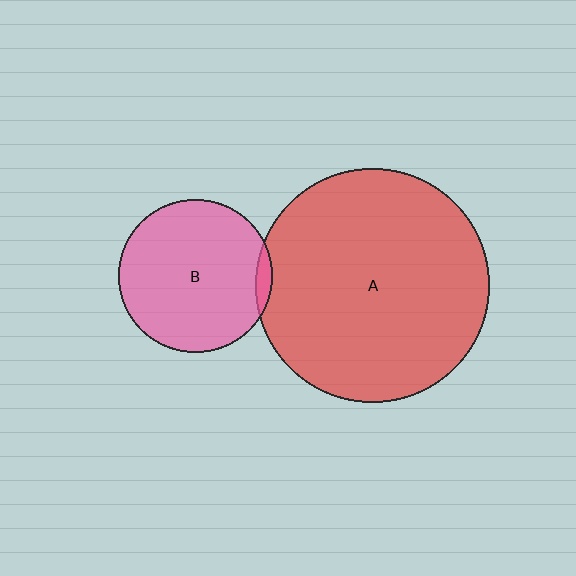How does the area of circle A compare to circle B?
Approximately 2.3 times.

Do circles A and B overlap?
Yes.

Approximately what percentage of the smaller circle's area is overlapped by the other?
Approximately 5%.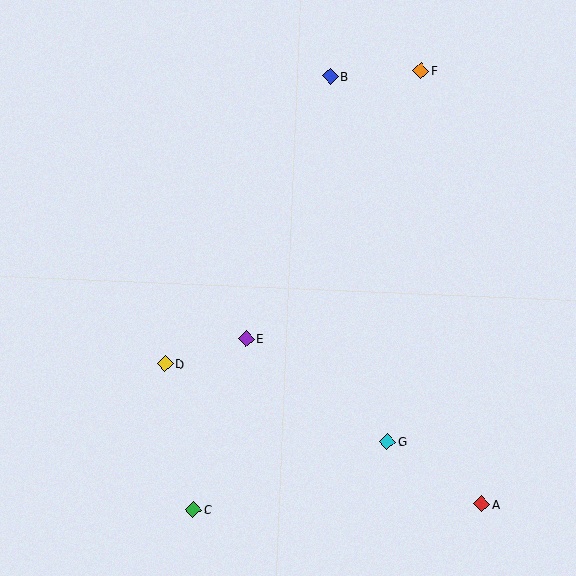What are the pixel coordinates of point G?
Point G is at (387, 442).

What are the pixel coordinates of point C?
Point C is at (193, 509).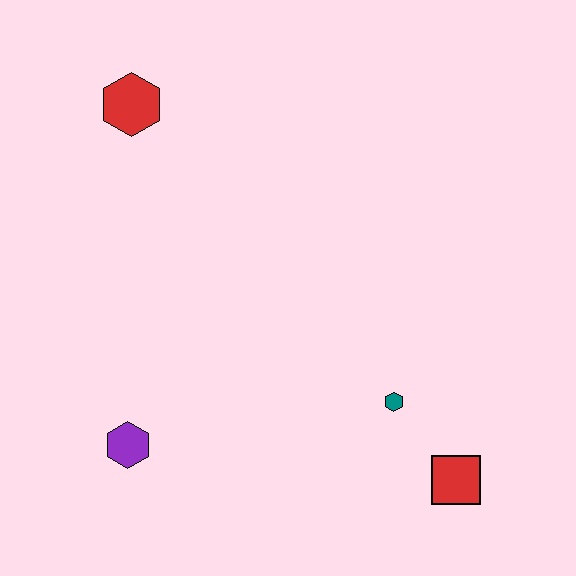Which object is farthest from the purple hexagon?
The red hexagon is farthest from the purple hexagon.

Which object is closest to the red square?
The teal hexagon is closest to the red square.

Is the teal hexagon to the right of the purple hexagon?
Yes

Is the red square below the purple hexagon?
Yes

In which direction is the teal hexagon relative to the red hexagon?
The teal hexagon is below the red hexagon.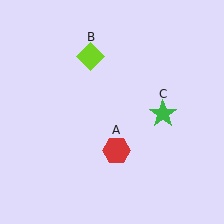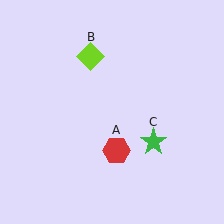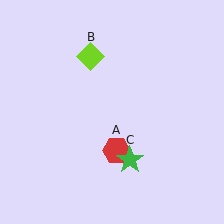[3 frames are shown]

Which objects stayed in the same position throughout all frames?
Red hexagon (object A) and lime diamond (object B) remained stationary.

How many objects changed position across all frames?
1 object changed position: green star (object C).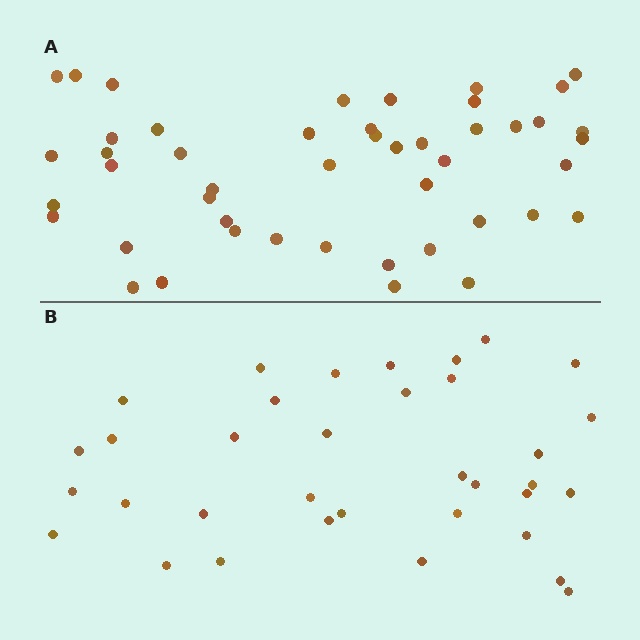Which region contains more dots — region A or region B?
Region A (the top region) has more dots.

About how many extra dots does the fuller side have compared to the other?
Region A has roughly 12 or so more dots than region B.